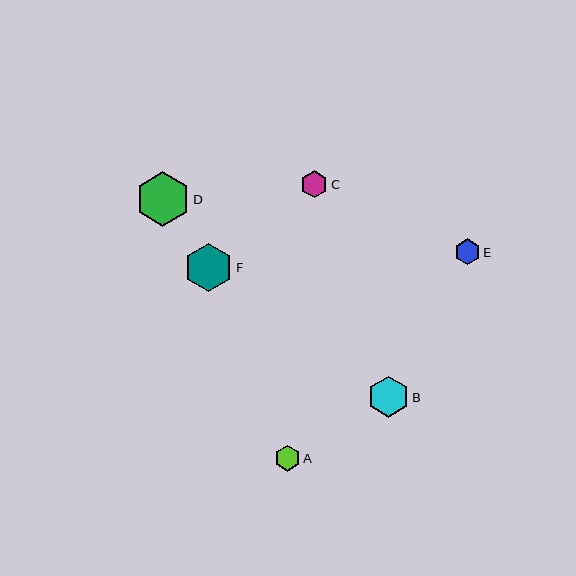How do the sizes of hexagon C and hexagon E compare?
Hexagon C and hexagon E are approximately the same size.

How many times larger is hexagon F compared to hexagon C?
Hexagon F is approximately 1.8 times the size of hexagon C.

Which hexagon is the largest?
Hexagon D is the largest with a size of approximately 55 pixels.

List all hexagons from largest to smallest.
From largest to smallest: D, F, B, C, A, E.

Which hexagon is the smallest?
Hexagon E is the smallest with a size of approximately 26 pixels.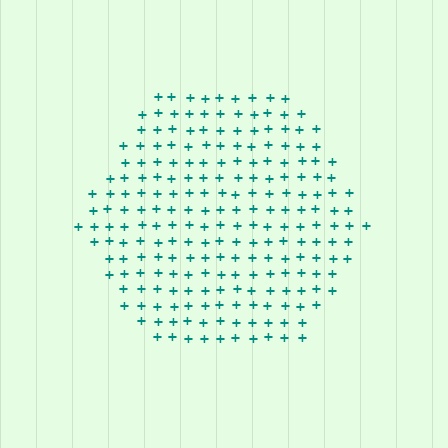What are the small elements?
The small elements are plus signs.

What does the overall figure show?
The overall figure shows a hexagon.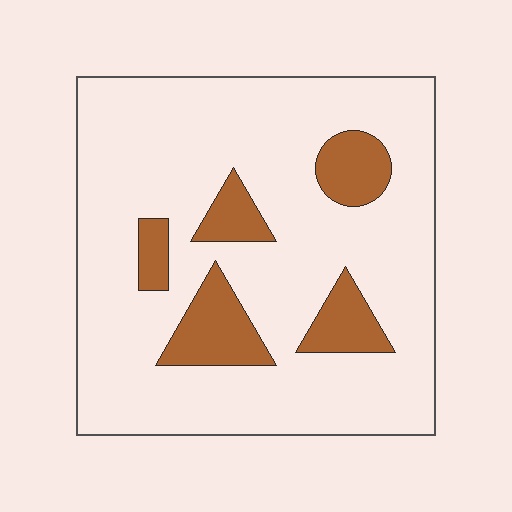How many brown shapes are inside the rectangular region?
5.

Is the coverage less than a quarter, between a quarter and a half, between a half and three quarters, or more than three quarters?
Less than a quarter.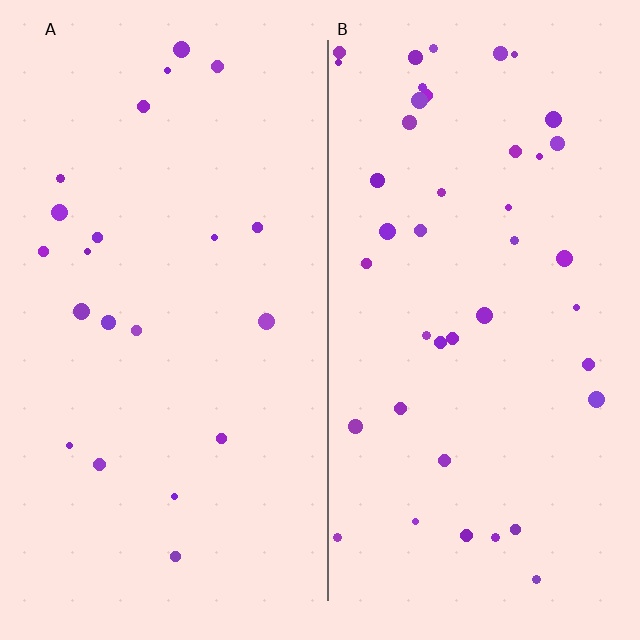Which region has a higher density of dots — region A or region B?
B (the right).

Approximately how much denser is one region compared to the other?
Approximately 2.0× — region B over region A.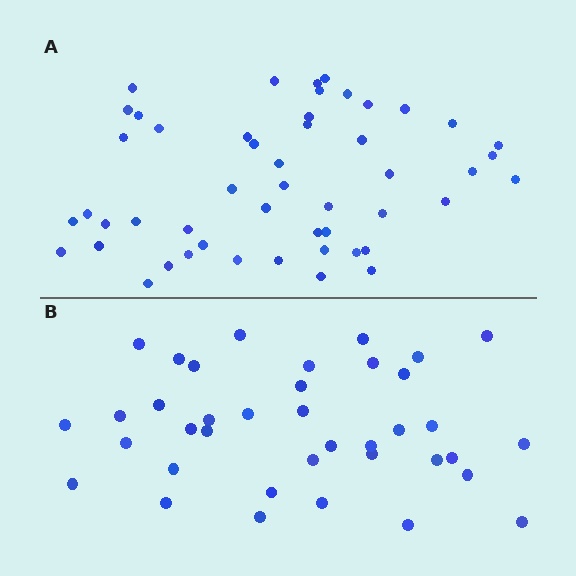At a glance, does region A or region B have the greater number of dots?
Region A (the top region) has more dots.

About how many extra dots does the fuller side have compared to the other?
Region A has roughly 12 or so more dots than region B.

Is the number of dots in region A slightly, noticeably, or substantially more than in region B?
Region A has noticeably more, but not dramatically so. The ratio is roughly 1.3 to 1.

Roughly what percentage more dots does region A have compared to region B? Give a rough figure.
About 30% more.